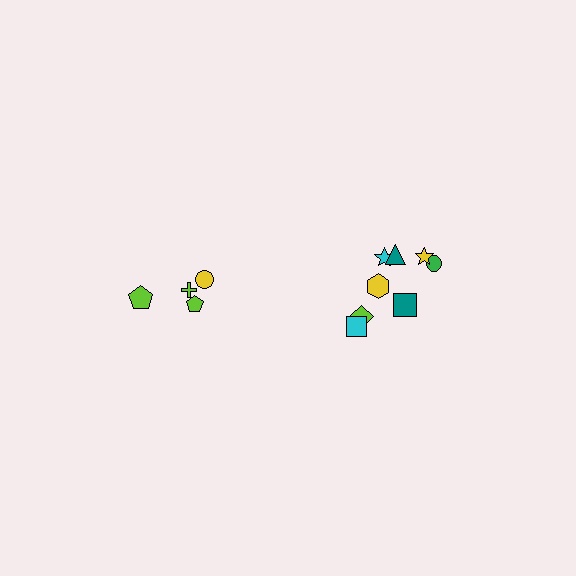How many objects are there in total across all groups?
There are 12 objects.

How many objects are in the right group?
There are 8 objects.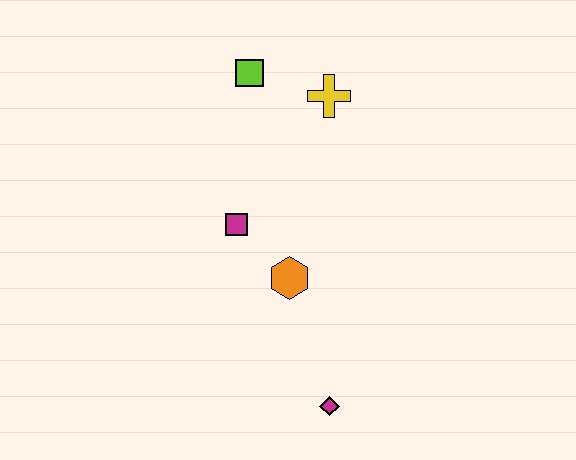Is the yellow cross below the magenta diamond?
No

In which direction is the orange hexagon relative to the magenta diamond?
The orange hexagon is above the magenta diamond.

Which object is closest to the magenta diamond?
The orange hexagon is closest to the magenta diamond.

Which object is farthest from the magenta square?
The magenta diamond is farthest from the magenta square.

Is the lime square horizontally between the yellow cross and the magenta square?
Yes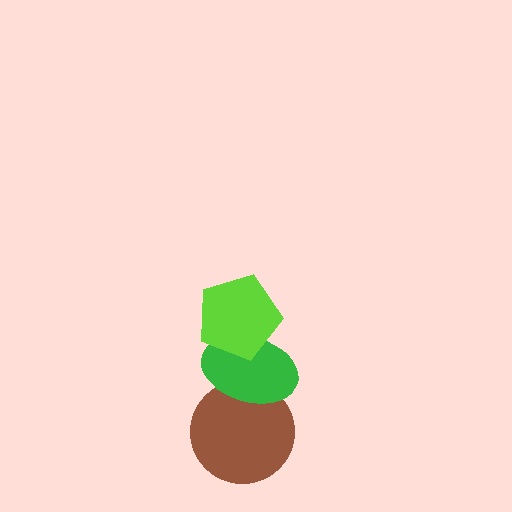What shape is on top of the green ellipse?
The lime pentagon is on top of the green ellipse.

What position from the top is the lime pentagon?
The lime pentagon is 1st from the top.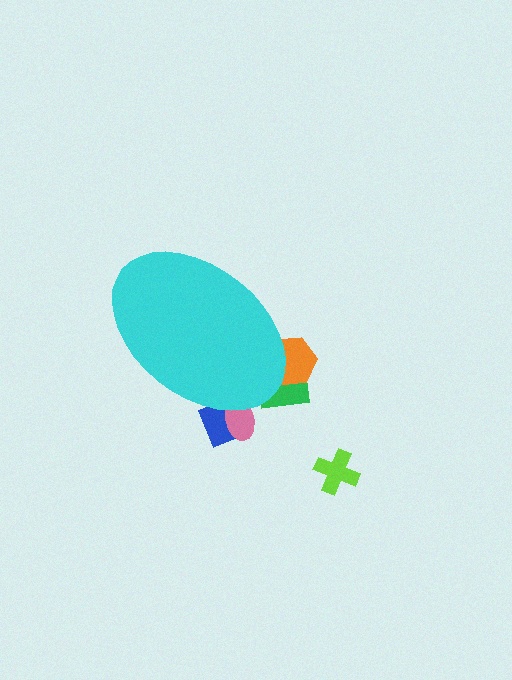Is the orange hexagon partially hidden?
Yes, the orange hexagon is partially hidden behind the cyan ellipse.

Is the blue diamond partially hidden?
Yes, the blue diamond is partially hidden behind the cyan ellipse.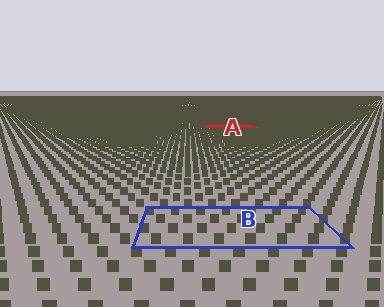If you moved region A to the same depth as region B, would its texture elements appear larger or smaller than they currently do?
They would appear larger. At a closer depth, the same texture elements are projected at a bigger on-screen size.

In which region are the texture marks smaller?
The texture marks are smaller in region A, because it is farther away.